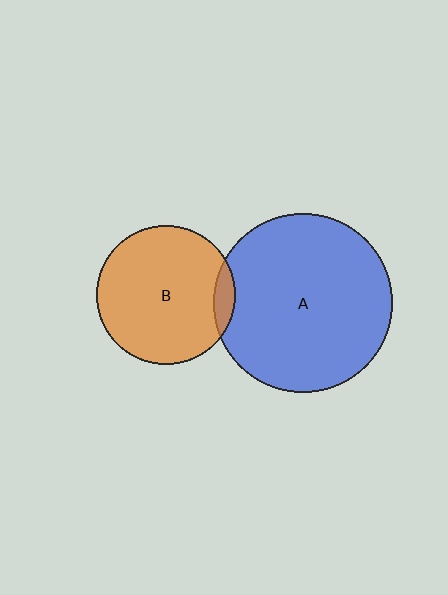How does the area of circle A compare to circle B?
Approximately 1.7 times.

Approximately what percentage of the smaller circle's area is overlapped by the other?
Approximately 10%.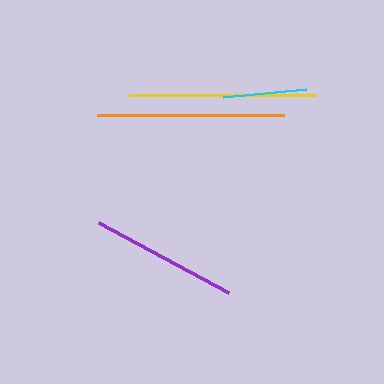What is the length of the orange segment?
The orange segment is approximately 187 pixels long.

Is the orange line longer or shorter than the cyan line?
The orange line is longer than the cyan line.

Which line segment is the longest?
The orange line is the longest at approximately 187 pixels.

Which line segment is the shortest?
The cyan line is the shortest at approximately 83 pixels.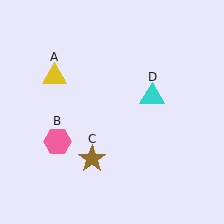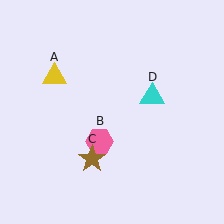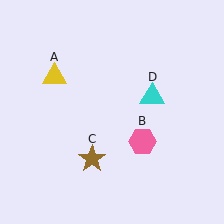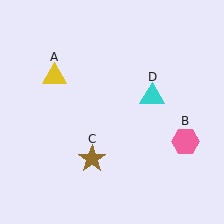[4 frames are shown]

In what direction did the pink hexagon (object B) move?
The pink hexagon (object B) moved right.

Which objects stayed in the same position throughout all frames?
Yellow triangle (object A) and brown star (object C) and cyan triangle (object D) remained stationary.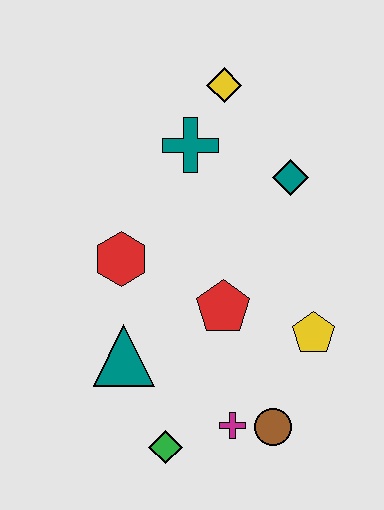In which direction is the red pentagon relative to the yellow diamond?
The red pentagon is below the yellow diamond.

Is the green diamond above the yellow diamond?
No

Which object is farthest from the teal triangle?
The yellow diamond is farthest from the teal triangle.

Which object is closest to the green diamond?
The magenta cross is closest to the green diamond.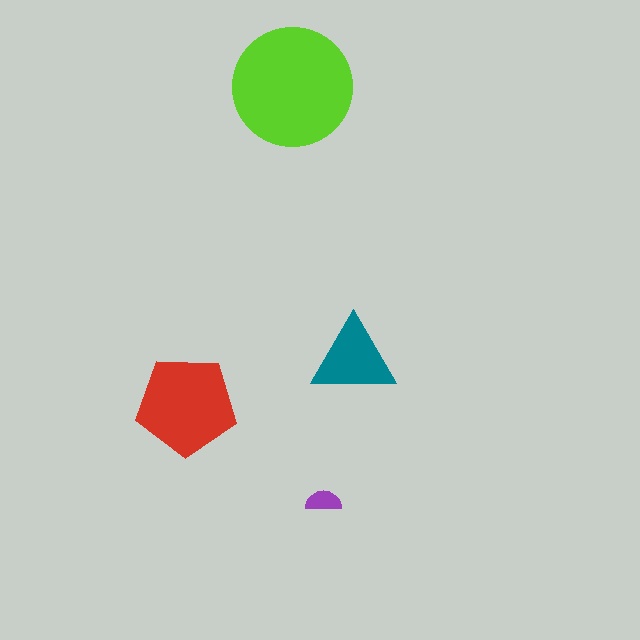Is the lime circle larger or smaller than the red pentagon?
Larger.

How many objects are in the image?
There are 4 objects in the image.